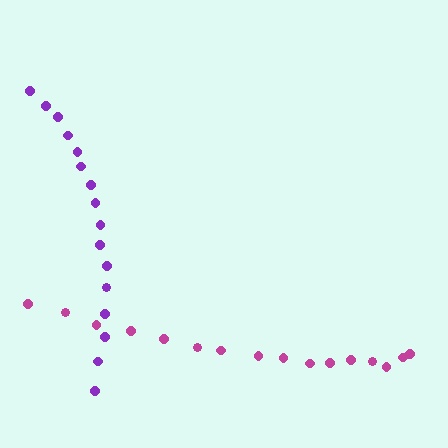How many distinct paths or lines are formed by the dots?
There are 2 distinct paths.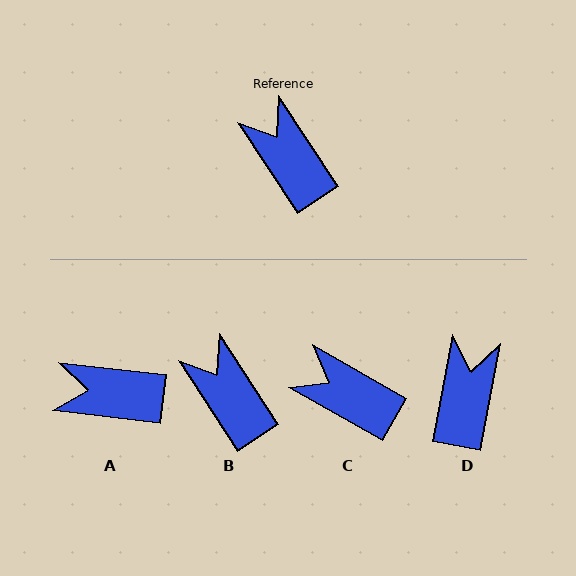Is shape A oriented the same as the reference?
No, it is off by about 50 degrees.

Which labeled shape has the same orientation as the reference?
B.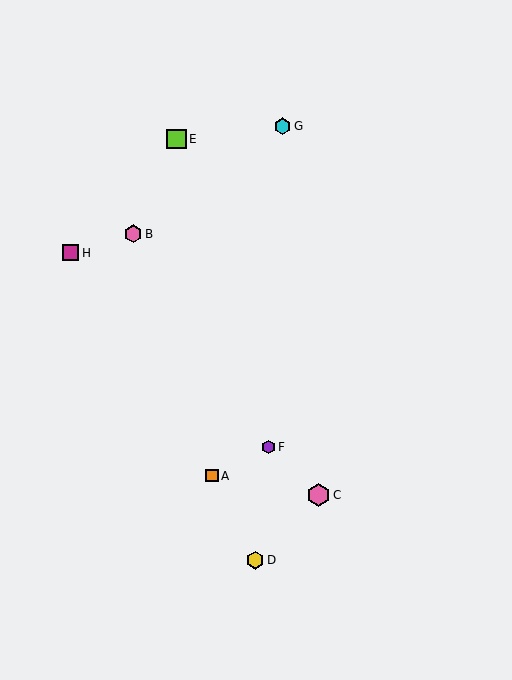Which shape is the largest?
The pink hexagon (labeled C) is the largest.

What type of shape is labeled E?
Shape E is a lime square.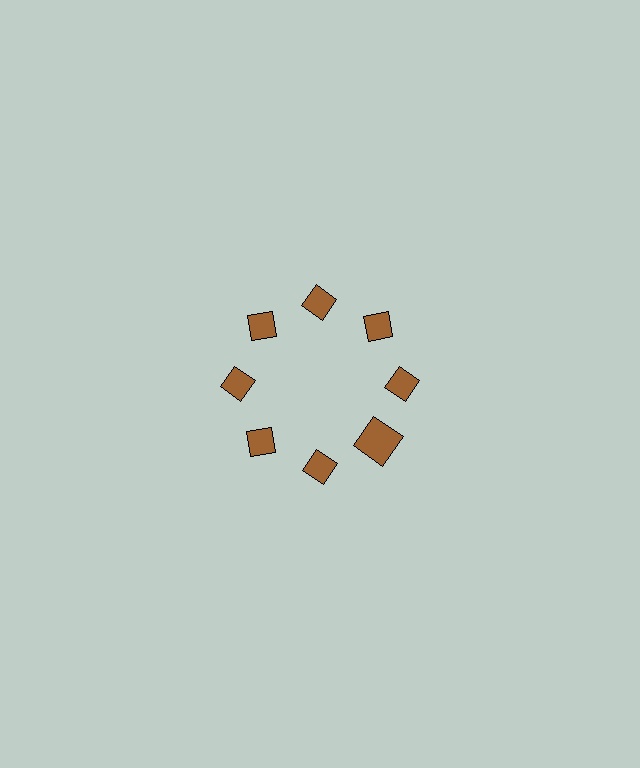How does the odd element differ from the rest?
It has a different shape: square instead of diamond.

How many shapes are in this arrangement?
There are 8 shapes arranged in a ring pattern.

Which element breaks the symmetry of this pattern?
The brown square at roughly the 4 o'clock position breaks the symmetry. All other shapes are brown diamonds.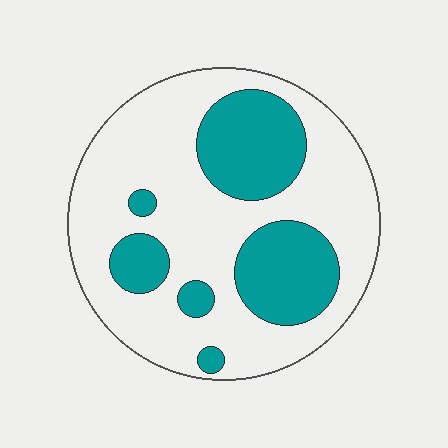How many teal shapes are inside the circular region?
6.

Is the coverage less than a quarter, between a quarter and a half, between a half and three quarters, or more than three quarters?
Between a quarter and a half.